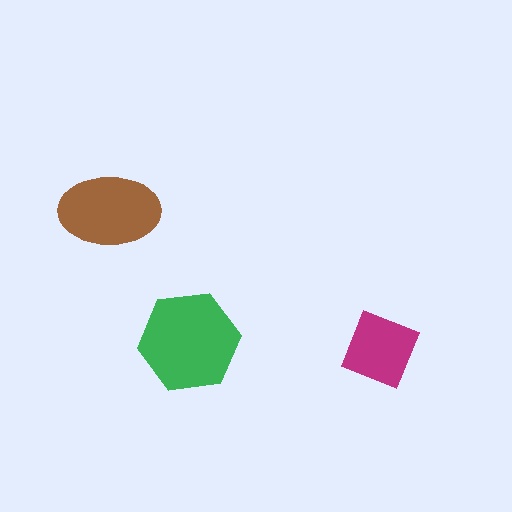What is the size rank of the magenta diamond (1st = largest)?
3rd.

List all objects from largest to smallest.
The green hexagon, the brown ellipse, the magenta diamond.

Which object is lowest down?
The magenta diamond is bottommost.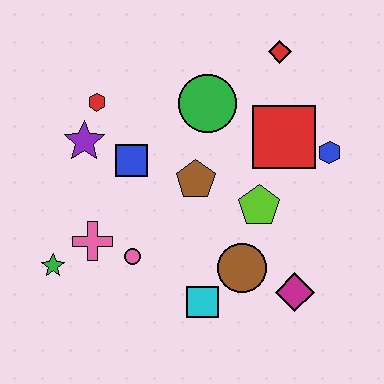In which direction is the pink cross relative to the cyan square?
The pink cross is to the left of the cyan square.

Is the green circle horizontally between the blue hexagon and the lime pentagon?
No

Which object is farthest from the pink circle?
The red diamond is farthest from the pink circle.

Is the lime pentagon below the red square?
Yes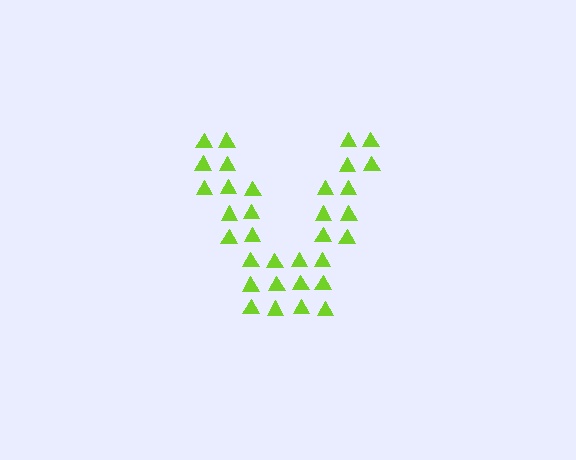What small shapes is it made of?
It is made of small triangles.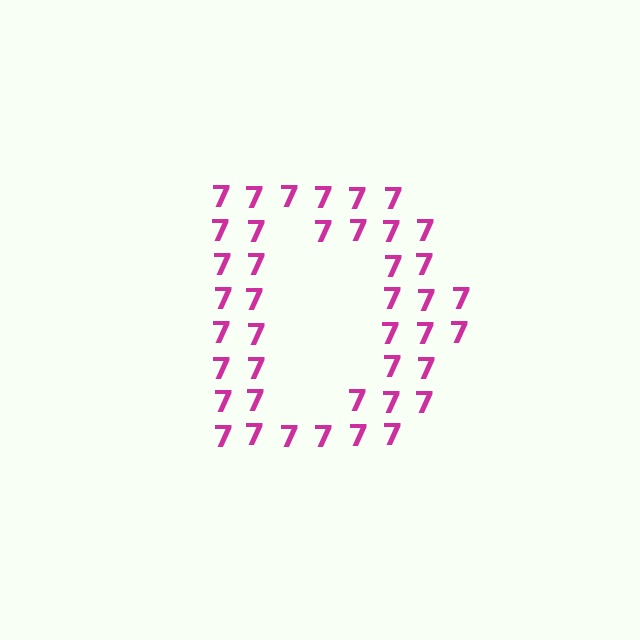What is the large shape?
The large shape is the letter D.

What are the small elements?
The small elements are digit 7's.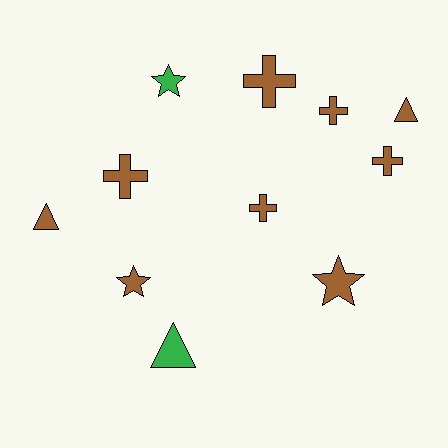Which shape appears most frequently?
Cross, with 5 objects.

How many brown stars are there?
There are 2 brown stars.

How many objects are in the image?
There are 11 objects.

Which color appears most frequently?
Brown, with 9 objects.